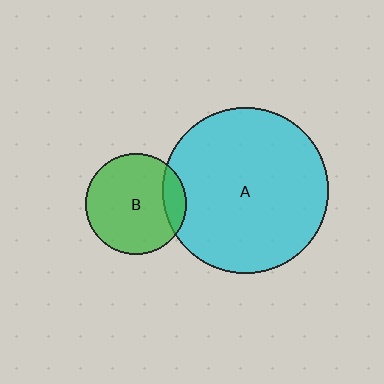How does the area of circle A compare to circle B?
Approximately 2.7 times.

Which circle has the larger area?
Circle A (cyan).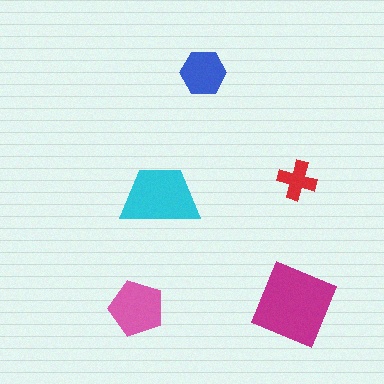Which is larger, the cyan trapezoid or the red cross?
The cyan trapezoid.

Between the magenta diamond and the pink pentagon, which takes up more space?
The magenta diamond.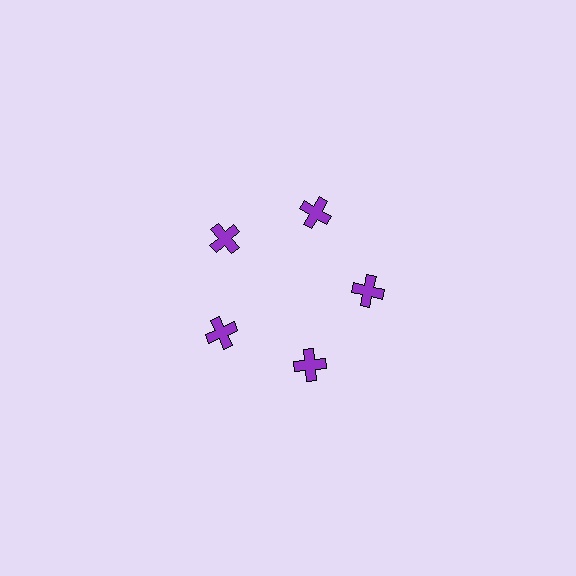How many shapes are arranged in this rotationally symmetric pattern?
There are 5 shapes, arranged in 5 groups of 1.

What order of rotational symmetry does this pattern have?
This pattern has 5-fold rotational symmetry.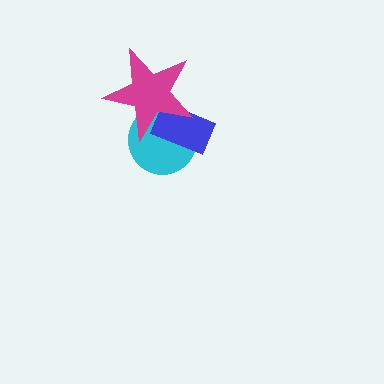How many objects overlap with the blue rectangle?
2 objects overlap with the blue rectangle.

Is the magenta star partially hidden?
No, no other shape covers it.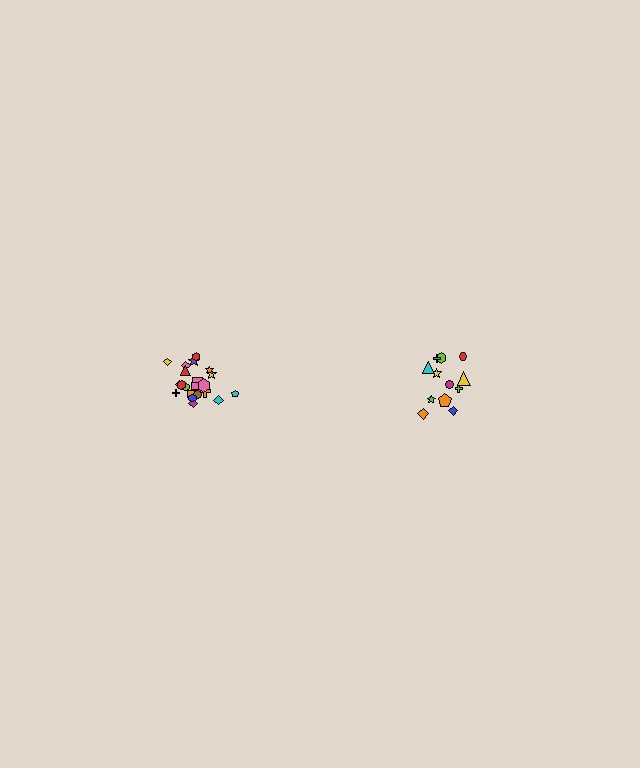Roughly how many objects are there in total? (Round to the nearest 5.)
Roughly 35 objects in total.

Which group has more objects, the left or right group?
The left group.